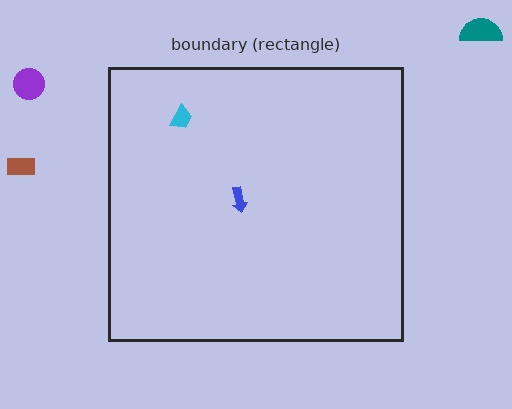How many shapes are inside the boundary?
2 inside, 3 outside.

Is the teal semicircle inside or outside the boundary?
Outside.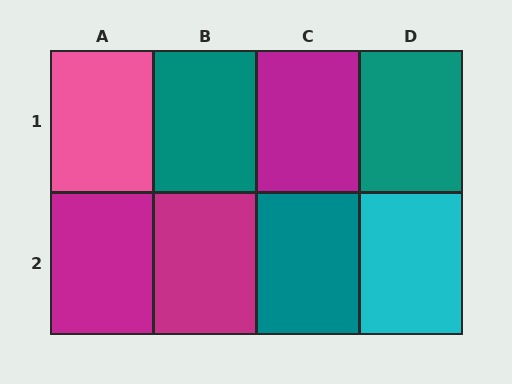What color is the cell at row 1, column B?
Teal.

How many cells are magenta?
3 cells are magenta.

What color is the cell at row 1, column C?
Magenta.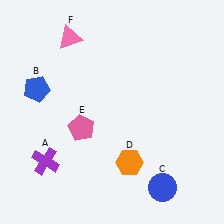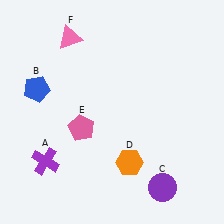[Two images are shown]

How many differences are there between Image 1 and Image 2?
There is 1 difference between the two images.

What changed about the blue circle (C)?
In Image 1, C is blue. In Image 2, it changed to purple.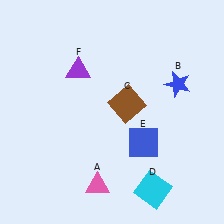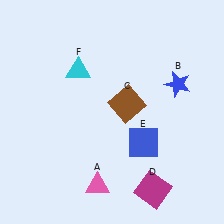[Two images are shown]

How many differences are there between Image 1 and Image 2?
There are 2 differences between the two images.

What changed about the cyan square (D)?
In Image 1, D is cyan. In Image 2, it changed to magenta.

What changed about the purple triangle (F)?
In Image 1, F is purple. In Image 2, it changed to cyan.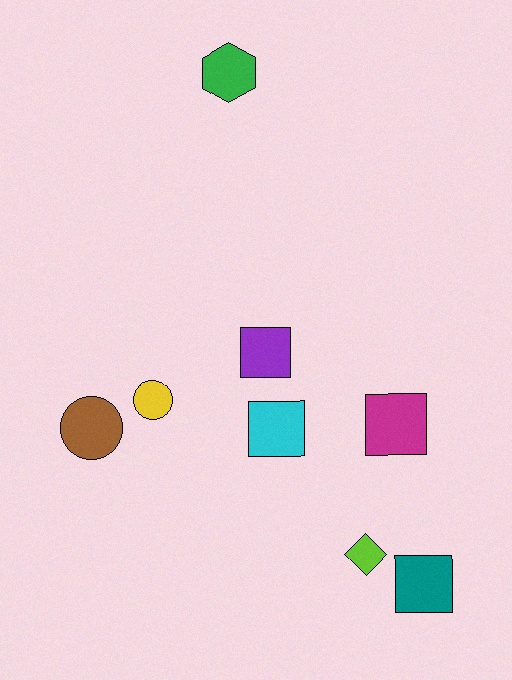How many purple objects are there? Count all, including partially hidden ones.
There is 1 purple object.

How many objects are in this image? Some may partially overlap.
There are 8 objects.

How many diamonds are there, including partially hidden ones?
There is 1 diamond.